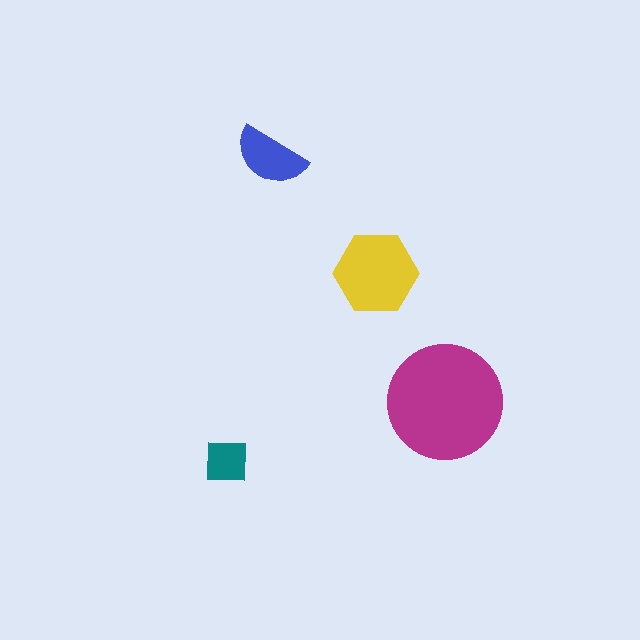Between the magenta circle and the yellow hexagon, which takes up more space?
The magenta circle.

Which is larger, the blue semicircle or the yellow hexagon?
The yellow hexagon.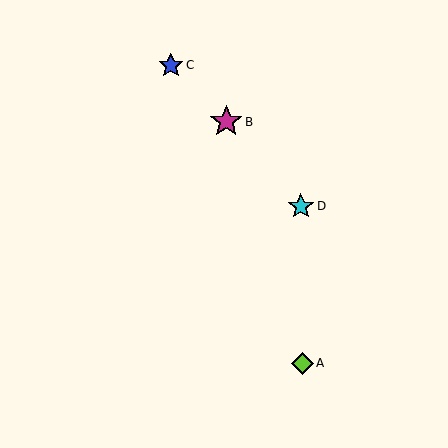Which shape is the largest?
The magenta star (labeled B) is the largest.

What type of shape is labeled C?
Shape C is a blue star.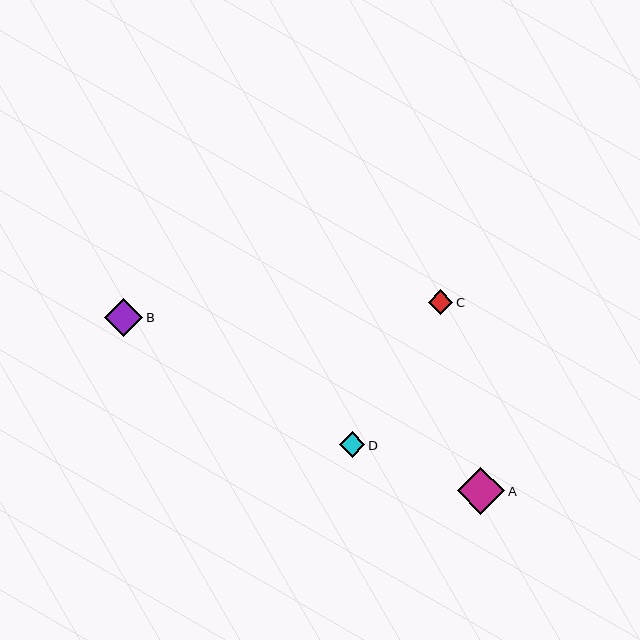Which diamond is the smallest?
Diamond C is the smallest with a size of approximately 25 pixels.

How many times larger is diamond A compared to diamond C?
Diamond A is approximately 1.9 times the size of diamond C.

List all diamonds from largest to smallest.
From largest to smallest: A, B, D, C.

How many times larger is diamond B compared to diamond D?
Diamond B is approximately 1.5 times the size of diamond D.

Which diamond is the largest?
Diamond A is the largest with a size of approximately 48 pixels.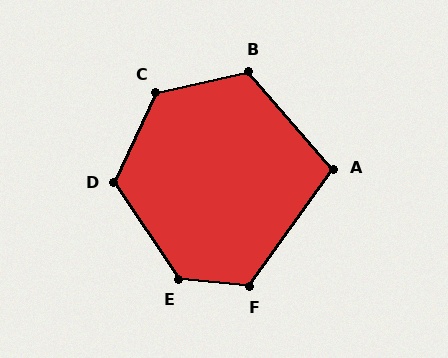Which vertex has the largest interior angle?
E, at approximately 129 degrees.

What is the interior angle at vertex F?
Approximately 120 degrees (obtuse).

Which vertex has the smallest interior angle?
A, at approximately 103 degrees.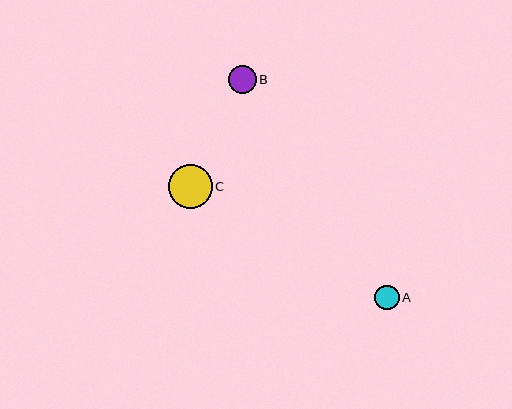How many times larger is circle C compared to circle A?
Circle C is approximately 1.8 times the size of circle A.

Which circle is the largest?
Circle C is the largest with a size of approximately 44 pixels.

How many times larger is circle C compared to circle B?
Circle C is approximately 1.6 times the size of circle B.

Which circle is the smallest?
Circle A is the smallest with a size of approximately 24 pixels.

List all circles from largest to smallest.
From largest to smallest: C, B, A.